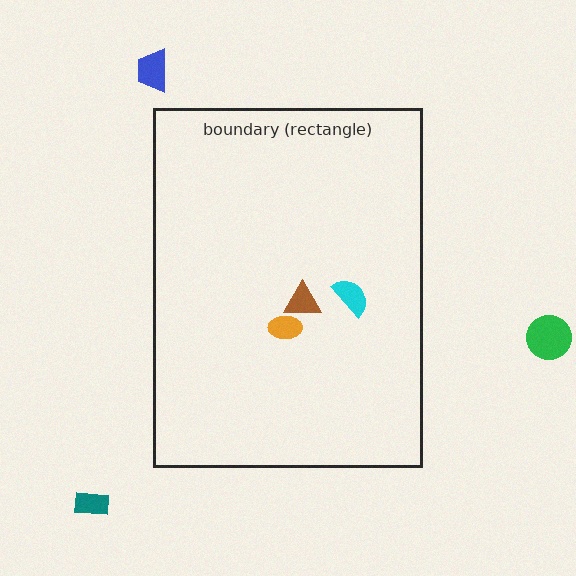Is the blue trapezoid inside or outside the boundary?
Outside.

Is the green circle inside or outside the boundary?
Outside.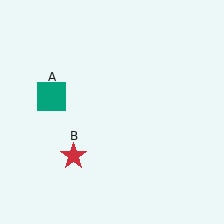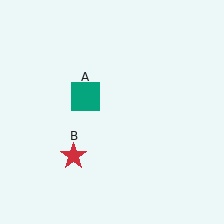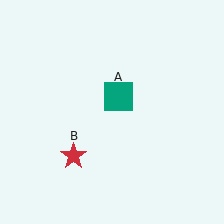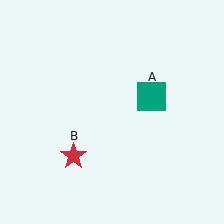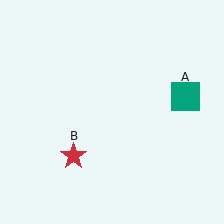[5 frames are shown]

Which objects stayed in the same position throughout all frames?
Red star (object B) remained stationary.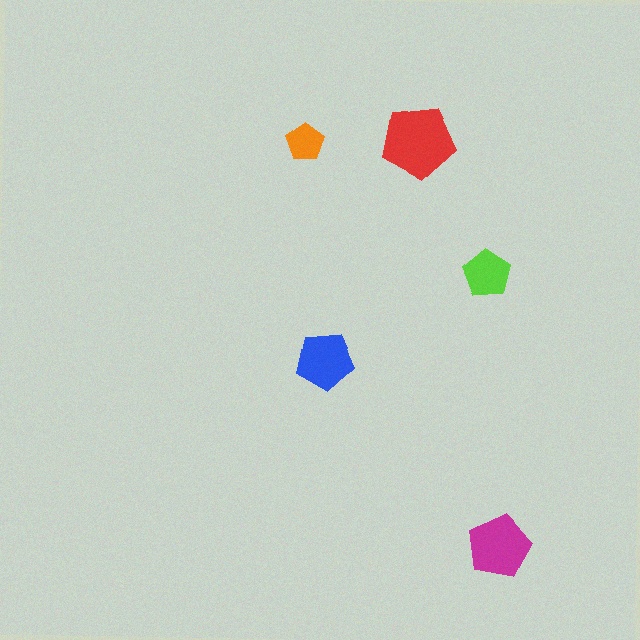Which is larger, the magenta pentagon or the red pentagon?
The red one.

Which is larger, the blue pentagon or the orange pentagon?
The blue one.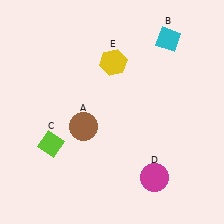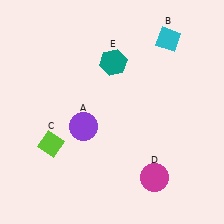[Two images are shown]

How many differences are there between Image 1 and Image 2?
There are 2 differences between the two images.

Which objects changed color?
A changed from brown to purple. E changed from yellow to teal.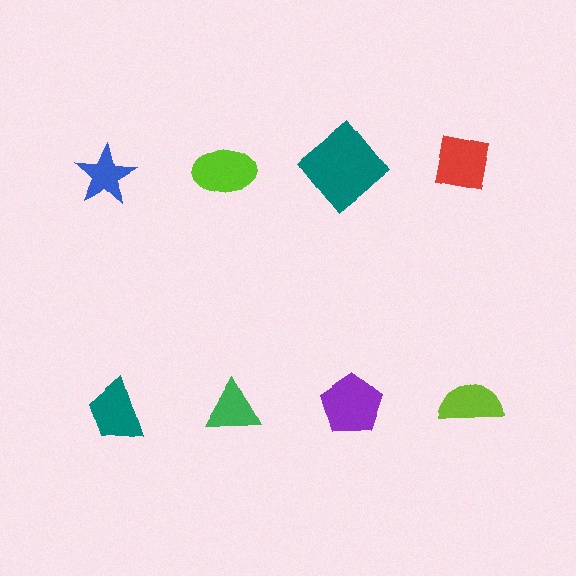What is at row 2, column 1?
A teal trapezoid.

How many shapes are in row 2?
4 shapes.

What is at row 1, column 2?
A lime ellipse.